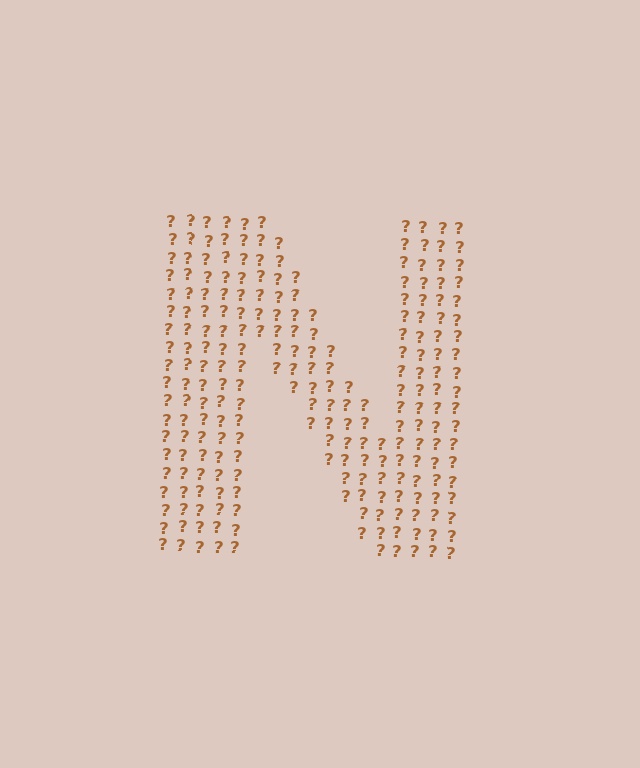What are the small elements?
The small elements are question marks.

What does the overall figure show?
The overall figure shows the letter N.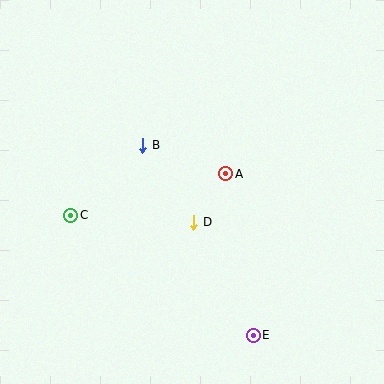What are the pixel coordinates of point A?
Point A is at (226, 174).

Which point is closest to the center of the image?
Point D at (194, 222) is closest to the center.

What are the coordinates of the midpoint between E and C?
The midpoint between E and C is at (162, 275).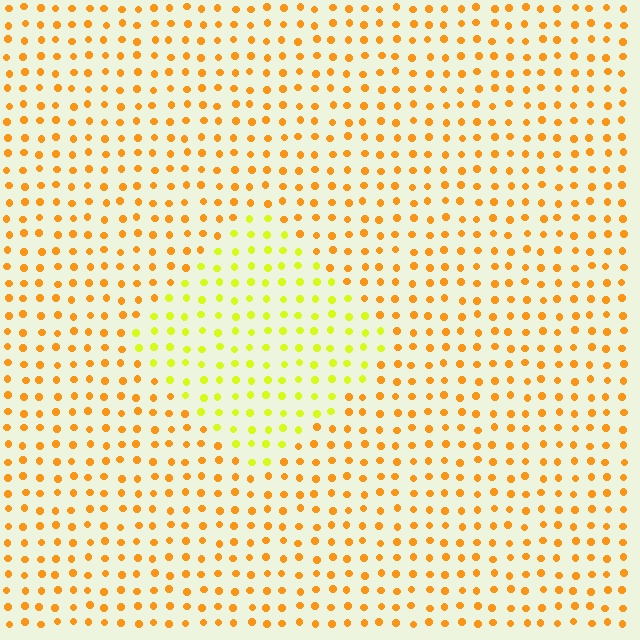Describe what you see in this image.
The image is filled with small orange elements in a uniform arrangement. A diamond-shaped region is visible where the elements are tinted to a slightly different hue, forming a subtle color boundary.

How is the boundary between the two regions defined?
The boundary is defined purely by a slight shift in hue (about 37 degrees). Spacing, size, and orientation are identical on both sides.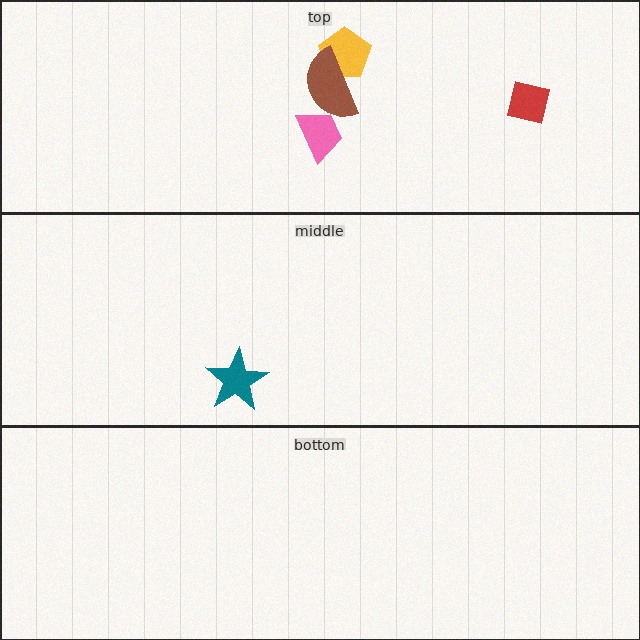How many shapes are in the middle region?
1.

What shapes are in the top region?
The red square, the yellow pentagon, the pink trapezoid, the brown semicircle.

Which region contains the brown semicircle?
The top region.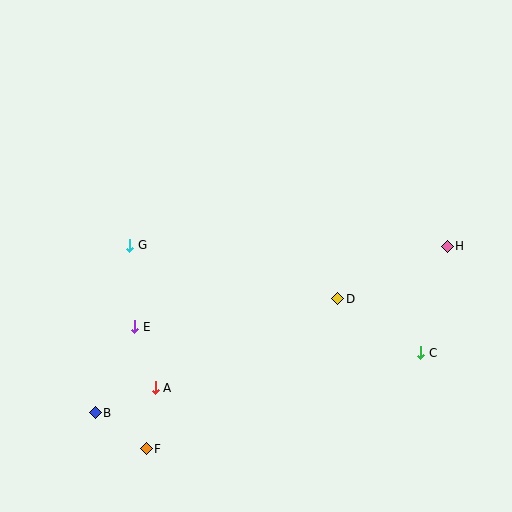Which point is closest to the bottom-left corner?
Point B is closest to the bottom-left corner.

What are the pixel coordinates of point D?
Point D is at (338, 299).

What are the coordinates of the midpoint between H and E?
The midpoint between H and E is at (291, 286).